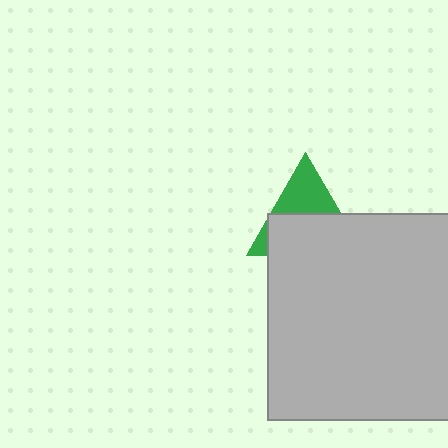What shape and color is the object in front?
The object in front is a light gray square.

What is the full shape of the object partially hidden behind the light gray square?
The partially hidden object is a green triangle.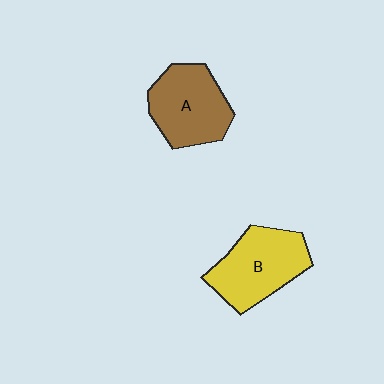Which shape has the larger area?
Shape B (yellow).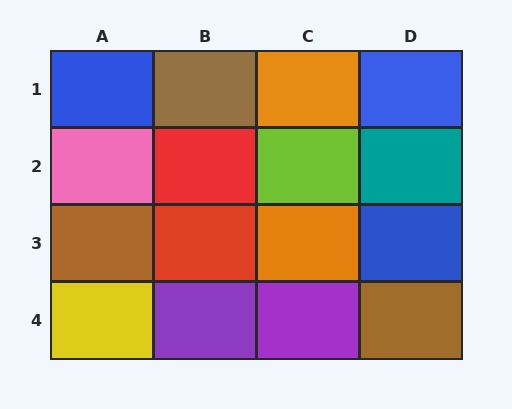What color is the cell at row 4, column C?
Purple.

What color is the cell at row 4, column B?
Purple.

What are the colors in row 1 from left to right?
Blue, brown, orange, blue.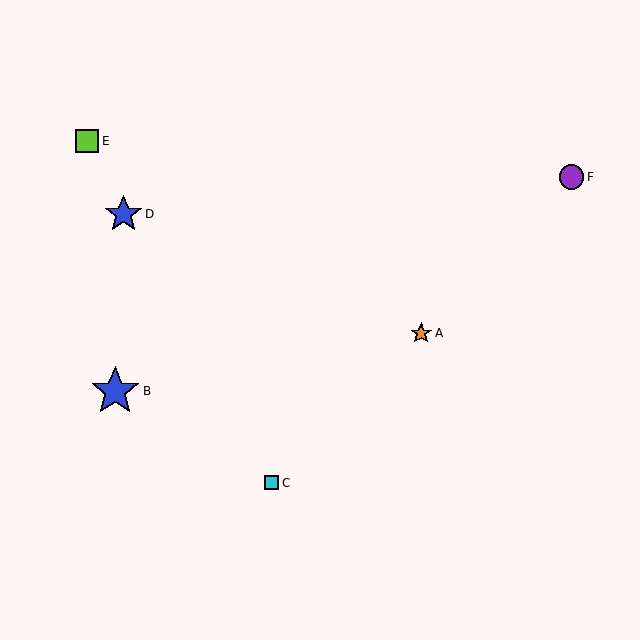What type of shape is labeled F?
Shape F is a purple circle.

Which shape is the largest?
The blue star (labeled B) is the largest.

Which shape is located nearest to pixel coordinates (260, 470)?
The cyan square (labeled C) at (272, 483) is nearest to that location.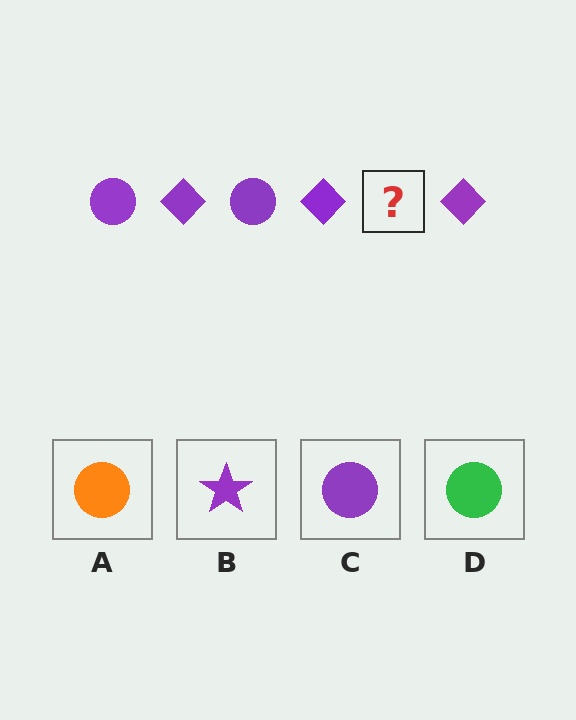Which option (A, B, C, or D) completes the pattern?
C.